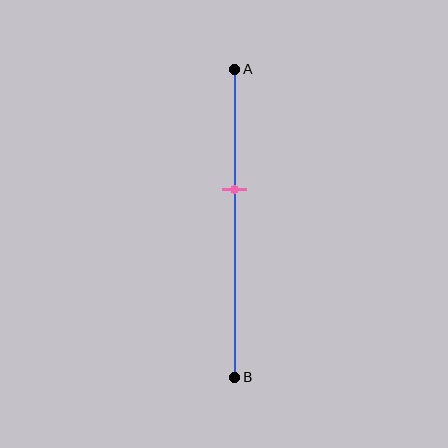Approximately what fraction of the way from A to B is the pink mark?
The pink mark is approximately 40% of the way from A to B.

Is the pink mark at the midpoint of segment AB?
No, the mark is at about 40% from A, not at the 50% midpoint.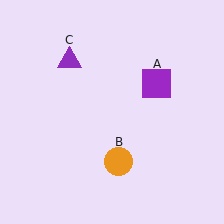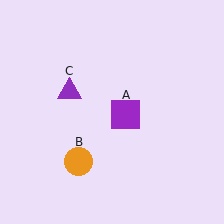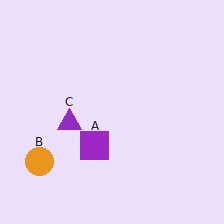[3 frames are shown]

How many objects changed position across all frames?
3 objects changed position: purple square (object A), orange circle (object B), purple triangle (object C).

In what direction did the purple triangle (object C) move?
The purple triangle (object C) moved down.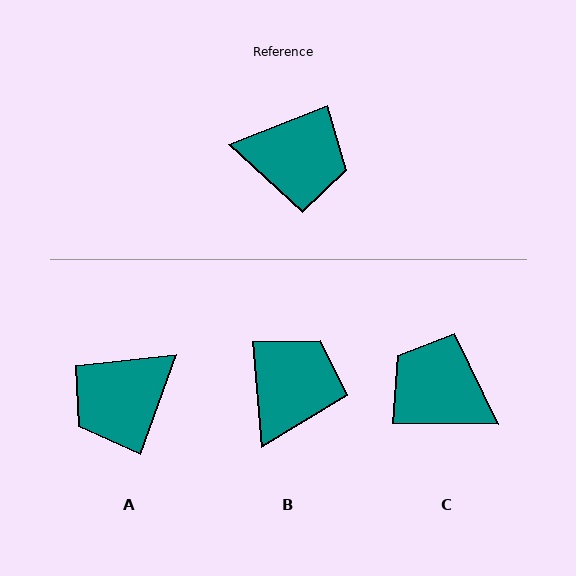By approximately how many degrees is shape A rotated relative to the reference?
Approximately 131 degrees clockwise.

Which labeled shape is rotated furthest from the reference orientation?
C, about 158 degrees away.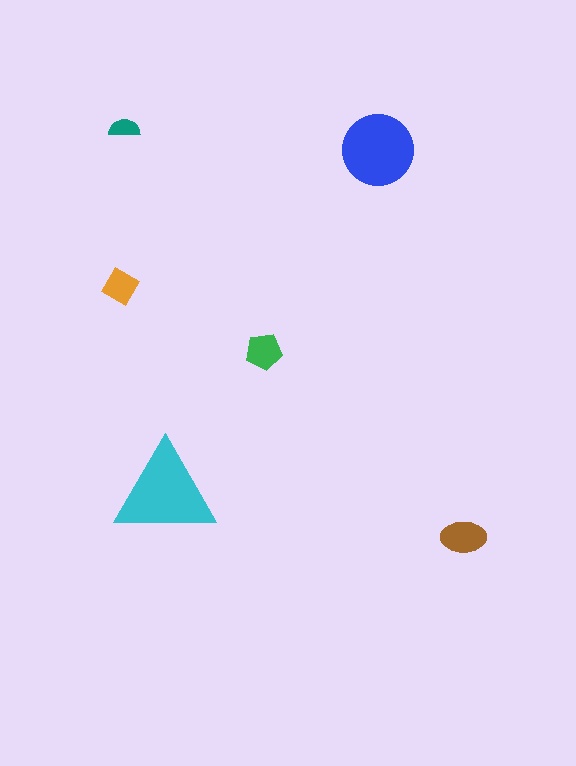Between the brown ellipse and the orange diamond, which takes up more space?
The brown ellipse.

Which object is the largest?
The cyan triangle.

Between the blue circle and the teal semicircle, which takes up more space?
The blue circle.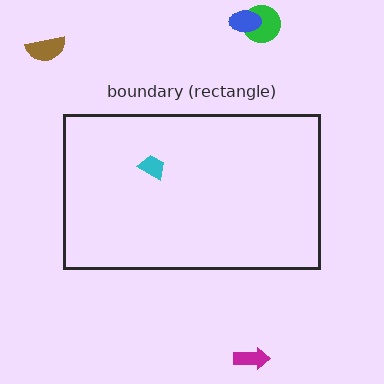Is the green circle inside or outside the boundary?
Outside.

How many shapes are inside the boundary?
1 inside, 4 outside.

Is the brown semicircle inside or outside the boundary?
Outside.